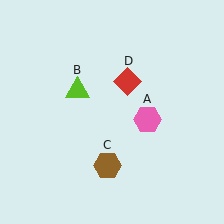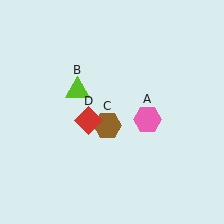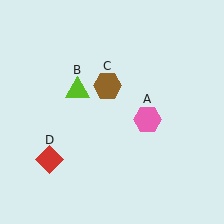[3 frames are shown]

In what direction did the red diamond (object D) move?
The red diamond (object D) moved down and to the left.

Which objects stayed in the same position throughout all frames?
Pink hexagon (object A) and lime triangle (object B) remained stationary.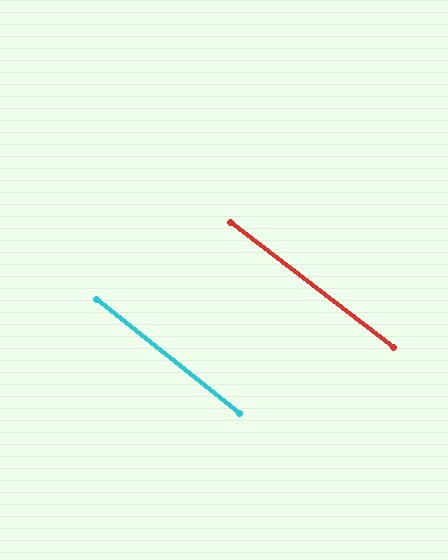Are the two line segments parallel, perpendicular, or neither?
Parallel — their directions differ by only 1.0°.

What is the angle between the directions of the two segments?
Approximately 1 degree.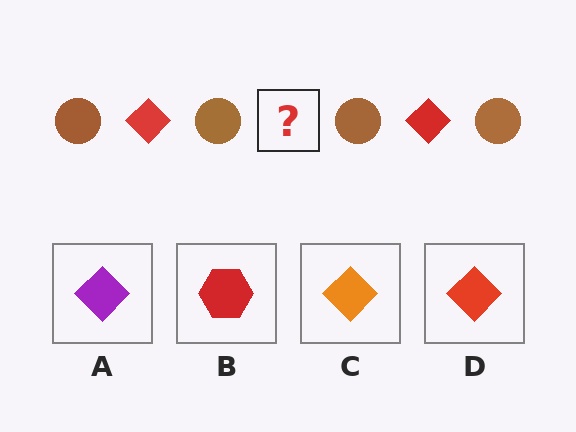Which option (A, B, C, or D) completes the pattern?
D.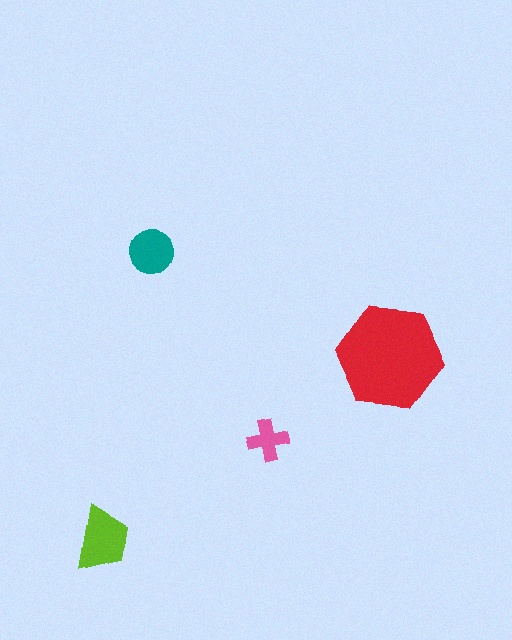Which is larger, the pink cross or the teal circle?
The teal circle.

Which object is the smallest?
The pink cross.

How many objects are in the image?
There are 4 objects in the image.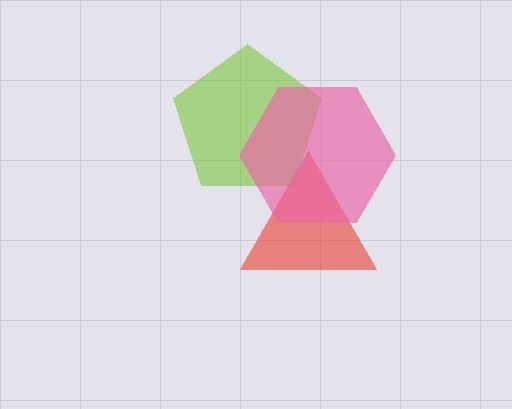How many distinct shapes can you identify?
There are 3 distinct shapes: a lime pentagon, a red triangle, a pink hexagon.